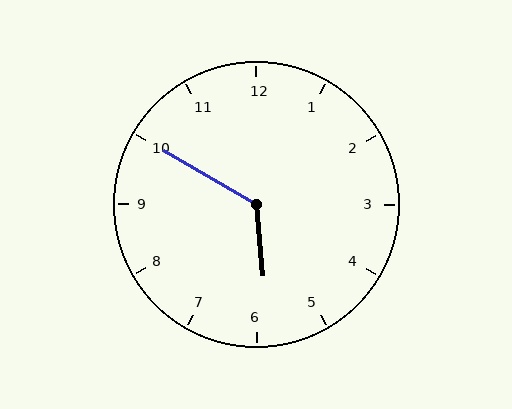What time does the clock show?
5:50.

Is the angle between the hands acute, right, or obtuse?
It is obtuse.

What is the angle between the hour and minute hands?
Approximately 125 degrees.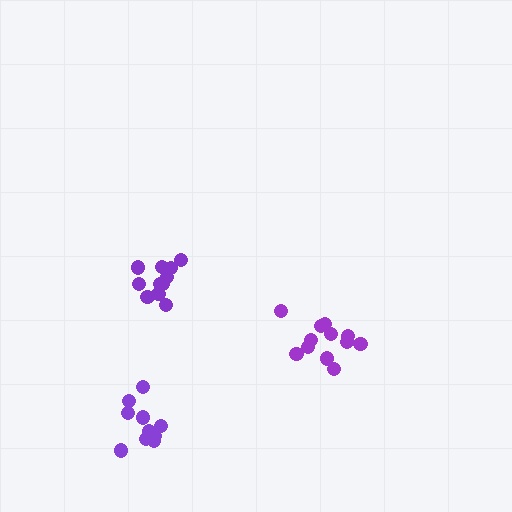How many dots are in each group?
Group 1: 12 dots, Group 2: 10 dots, Group 3: 11 dots (33 total).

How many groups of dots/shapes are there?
There are 3 groups.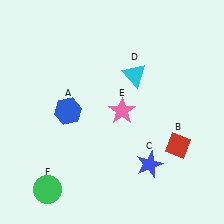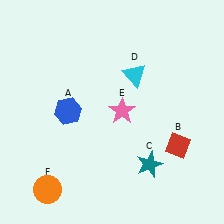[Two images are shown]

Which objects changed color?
C changed from blue to teal. F changed from green to orange.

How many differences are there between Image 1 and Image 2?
There are 2 differences between the two images.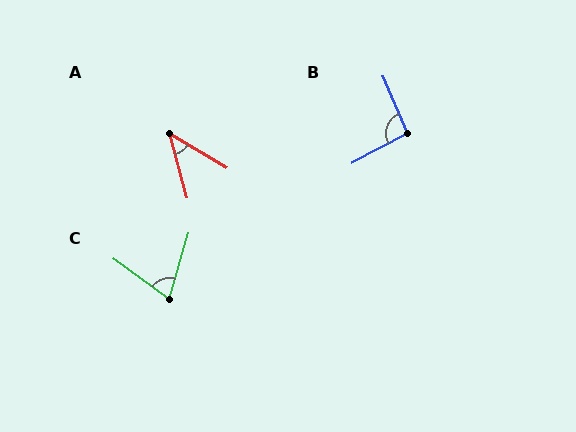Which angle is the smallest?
A, at approximately 44 degrees.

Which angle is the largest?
B, at approximately 95 degrees.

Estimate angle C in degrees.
Approximately 70 degrees.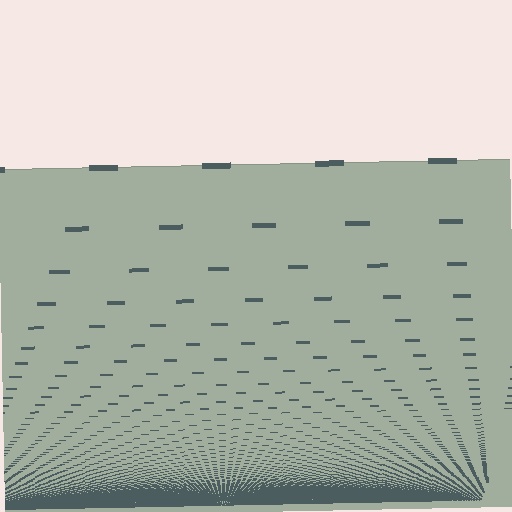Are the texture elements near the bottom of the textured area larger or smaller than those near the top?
Smaller. The gradient is inverted — elements near the bottom are smaller and denser.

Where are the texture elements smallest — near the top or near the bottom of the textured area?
Near the bottom.